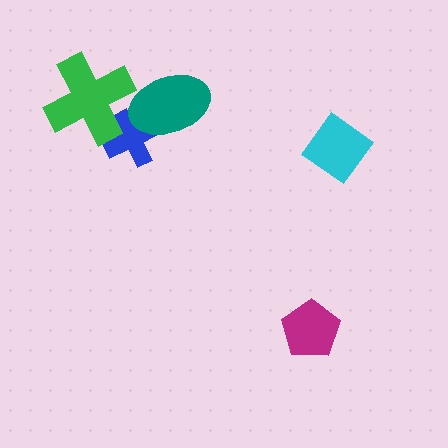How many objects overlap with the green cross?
1 object overlaps with the green cross.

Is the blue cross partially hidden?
Yes, it is partially covered by another shape.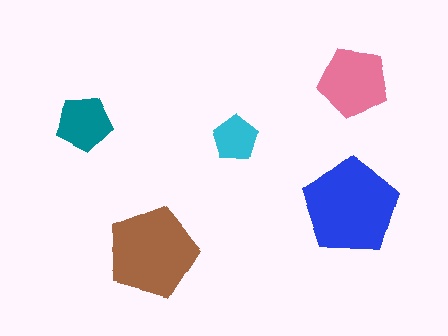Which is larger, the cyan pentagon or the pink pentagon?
The pink one.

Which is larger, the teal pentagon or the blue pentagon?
The blue one.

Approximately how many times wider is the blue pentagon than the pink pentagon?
About 1.5 times wider.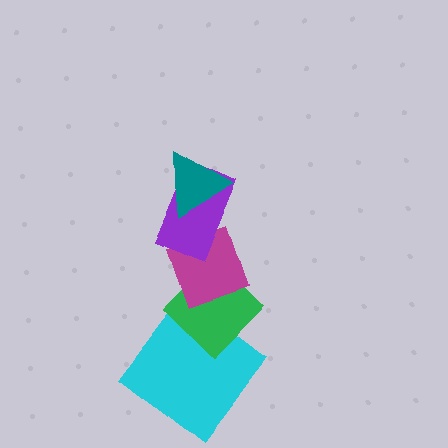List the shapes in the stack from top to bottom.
From top to bottom: the teal triangle, the purple rectangle, the magenta diamond, the green diamond, the cyan diamond.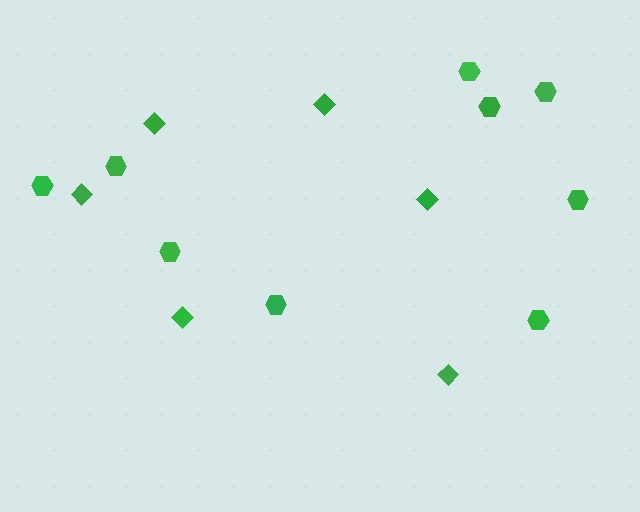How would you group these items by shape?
There are 2 groups: one group of diamonds (6) and one group of hexagons (9).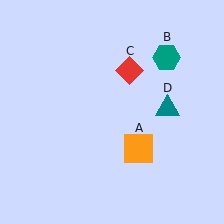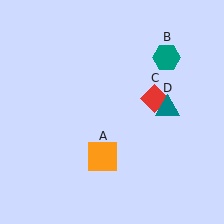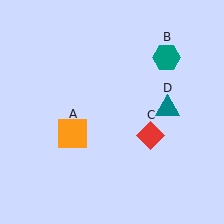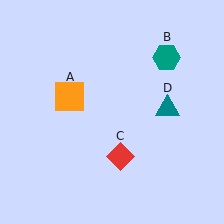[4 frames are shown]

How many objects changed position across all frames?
2 objects changed position: orange square (object A), red diamond (object C).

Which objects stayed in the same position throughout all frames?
Teal hexagon (object B) and teal triangle (object D) remained stationary.